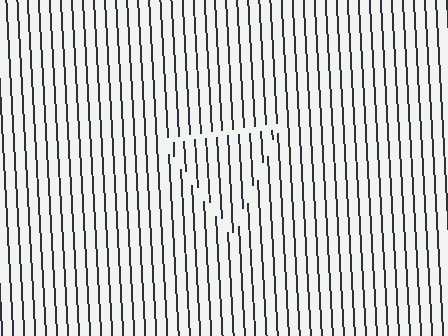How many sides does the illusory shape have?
3 sides — the line-ends trace a triangle.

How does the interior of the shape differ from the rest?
The interior of the shape contains the same grating, shifted by half a period — the contour is defined by the phase discontinuity where line-ends from the inner and outer gratings abut.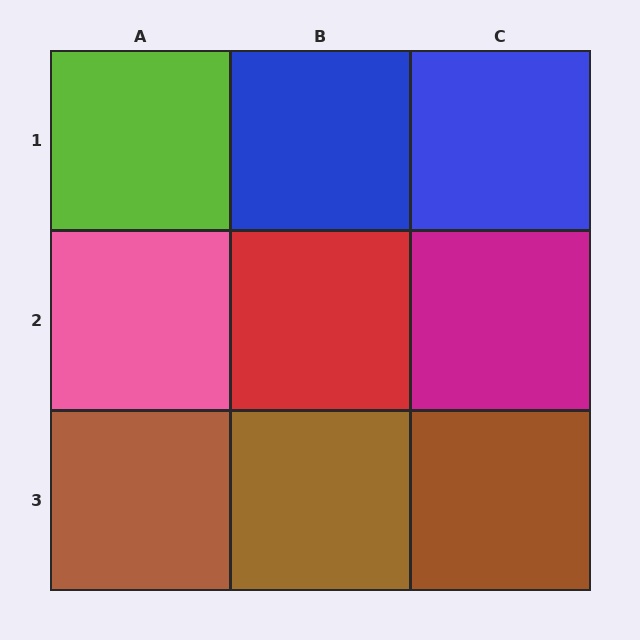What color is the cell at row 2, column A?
Pink.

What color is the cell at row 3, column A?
Brown.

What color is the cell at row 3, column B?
Brown.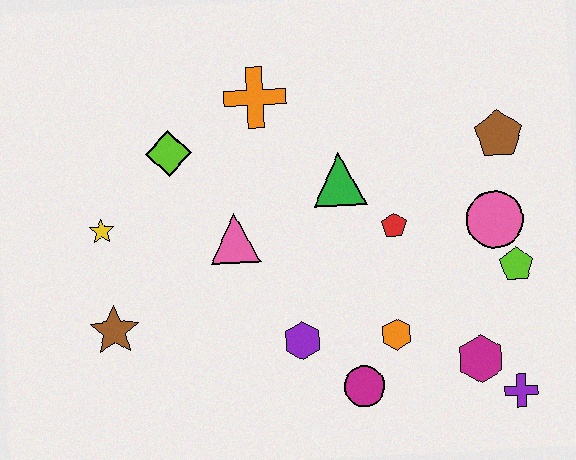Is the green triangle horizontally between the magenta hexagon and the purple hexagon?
Yes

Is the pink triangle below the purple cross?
No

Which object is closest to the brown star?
The yellow star is closest to the brown star.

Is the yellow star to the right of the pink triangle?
No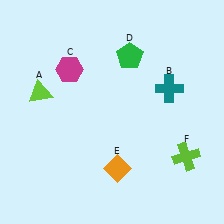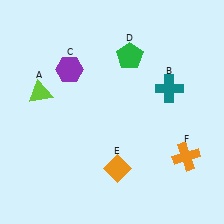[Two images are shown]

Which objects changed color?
C changed from magenta to purple. F changed from lime to orange.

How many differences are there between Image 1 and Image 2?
There are 2 differences between the two images.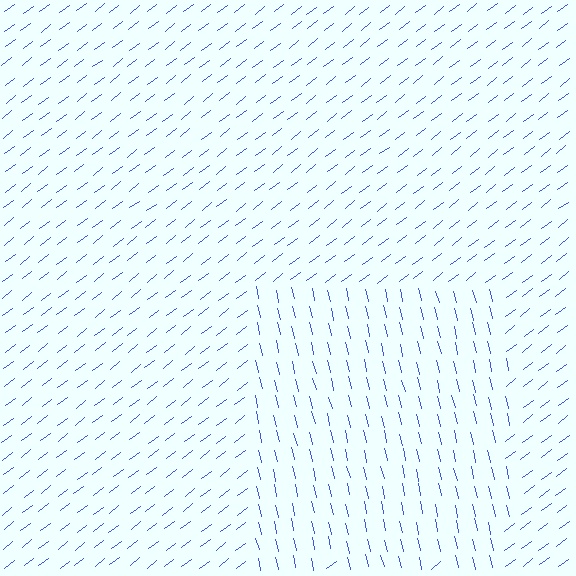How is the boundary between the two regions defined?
The boundary is defined purely by a change in line orientation (approximately 66 degrees difference). All lines are the same color and thickness.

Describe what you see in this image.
The image is filled with small blue line segments. A rectangle region in the image has lines oriented differently from the surrounding lines, creating a visible texture boundary.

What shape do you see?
I see a rectangle.